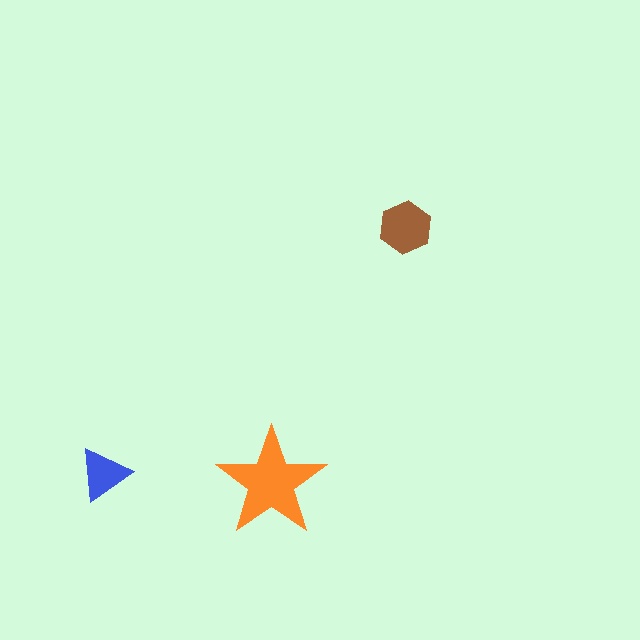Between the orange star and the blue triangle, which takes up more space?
The orange star.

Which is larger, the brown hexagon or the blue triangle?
The brown hexagon.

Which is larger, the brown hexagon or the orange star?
The orange star.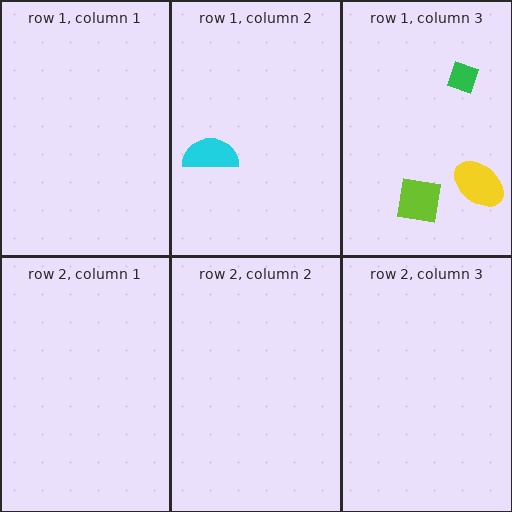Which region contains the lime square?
The row 1, column 3 region.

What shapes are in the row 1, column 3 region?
The lime square, the yellow ellipse, the green diamond.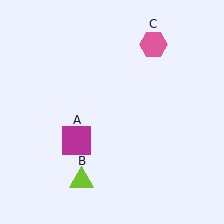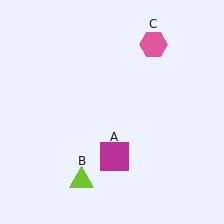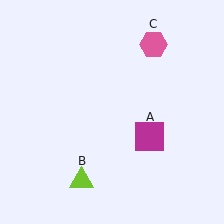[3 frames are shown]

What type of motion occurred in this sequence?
The magenta square (object A) rotated counterclockwise around the center of the scene.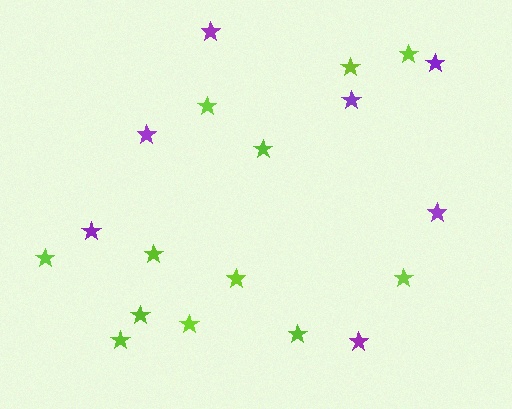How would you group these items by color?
There are 2 groups: one group of lime stars (12) and one group of purple stars (7).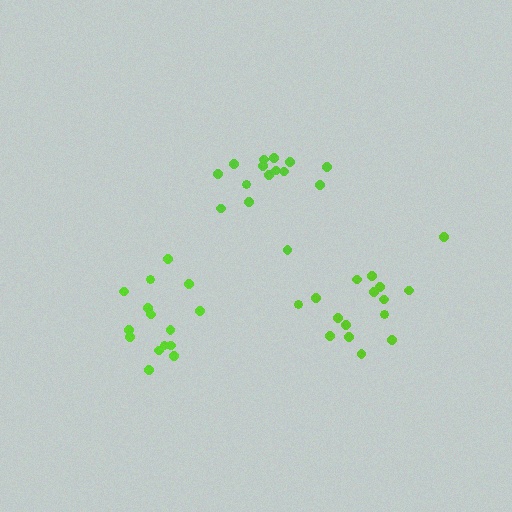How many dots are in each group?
Group 1: 15 dots, Group 2: 15 dots, Group 3: 16 dots (46 total).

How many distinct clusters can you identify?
There are 3 distinct clusters.